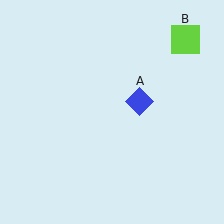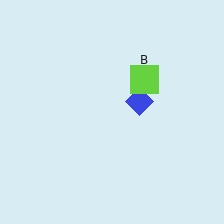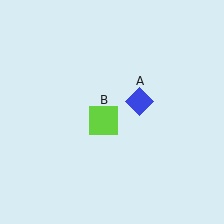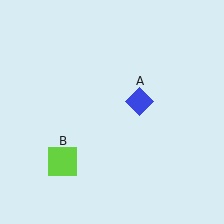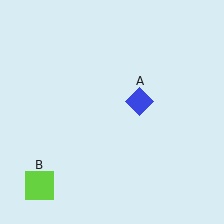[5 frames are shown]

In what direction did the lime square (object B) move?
The lime square (object B) moved down and to the left.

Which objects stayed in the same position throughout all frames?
Blue diamond (object A) remained stationary.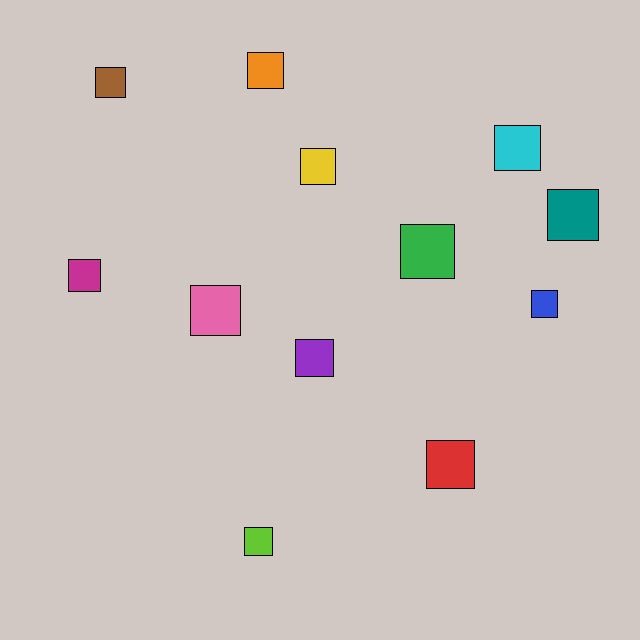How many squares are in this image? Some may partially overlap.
There are 12 squares.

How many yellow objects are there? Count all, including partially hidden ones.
There is 1 yellow object.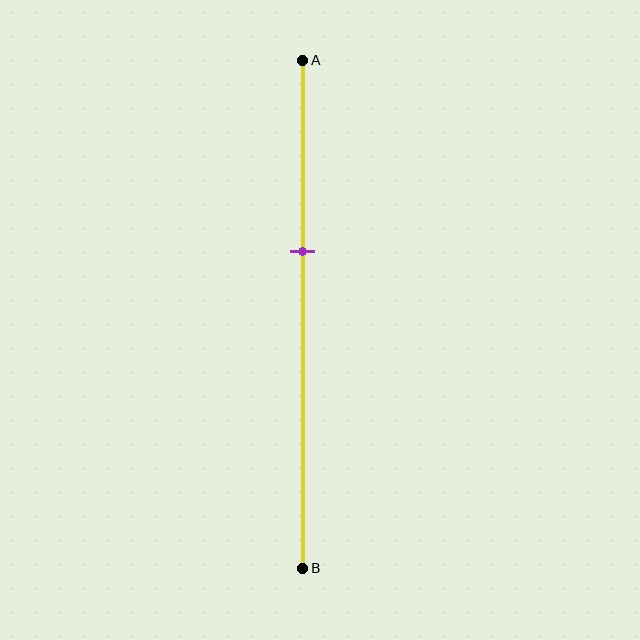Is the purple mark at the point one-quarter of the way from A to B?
No, the mark is at about 40% from A, not at the 25% one-quarter point.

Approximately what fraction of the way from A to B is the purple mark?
The purple mark is approximately 40% of the way from A to B.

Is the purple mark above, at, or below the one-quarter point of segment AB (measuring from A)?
The purple mark is below the one-quarter point of segment AB.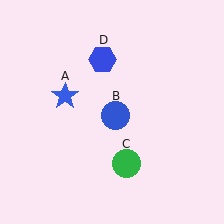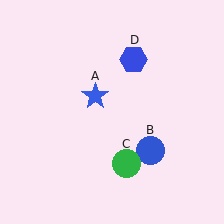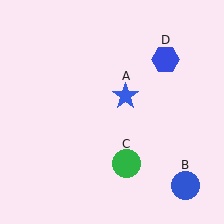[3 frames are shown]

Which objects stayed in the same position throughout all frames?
Green circle (object C) remained stationary.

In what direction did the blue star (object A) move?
The blue star (object A) moved right.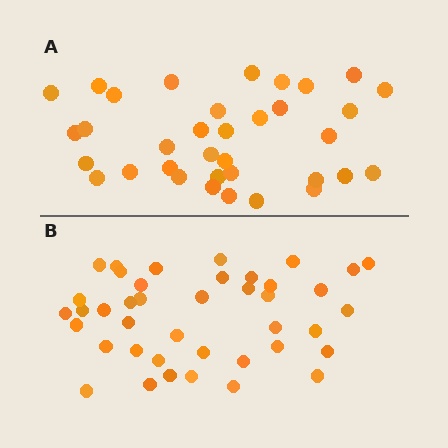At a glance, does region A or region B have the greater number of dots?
Region B (the bottom region) has more dots.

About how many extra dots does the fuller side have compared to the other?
Region B has about 6 more dots than region A.